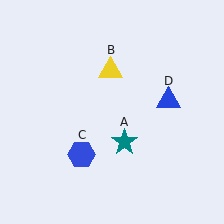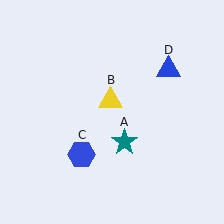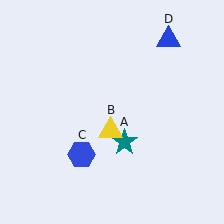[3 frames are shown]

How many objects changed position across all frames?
2 objects changed position: yellow triangle (object B), blue triangle (object D).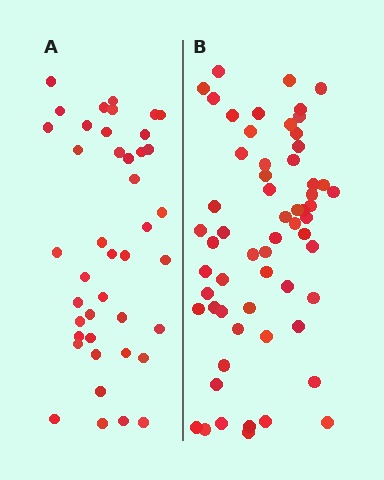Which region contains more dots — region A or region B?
Region B (the right region) has more dots.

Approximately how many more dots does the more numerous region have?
Region B has approximately 20 more dots than region A.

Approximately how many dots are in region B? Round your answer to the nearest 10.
About 60 dots.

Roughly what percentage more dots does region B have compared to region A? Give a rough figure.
About 45% more.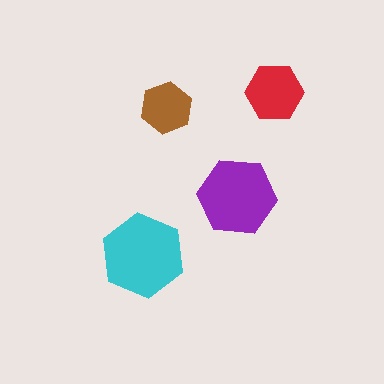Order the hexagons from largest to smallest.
the cyan one, the purple one, the red one, the brown one.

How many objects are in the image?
There are 4 objects in the image.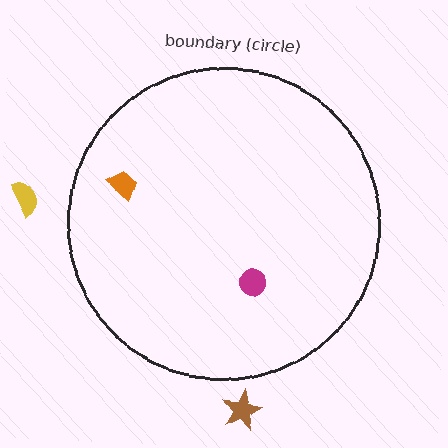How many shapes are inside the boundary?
2 inside, 2 outside.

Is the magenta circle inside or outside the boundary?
Inside.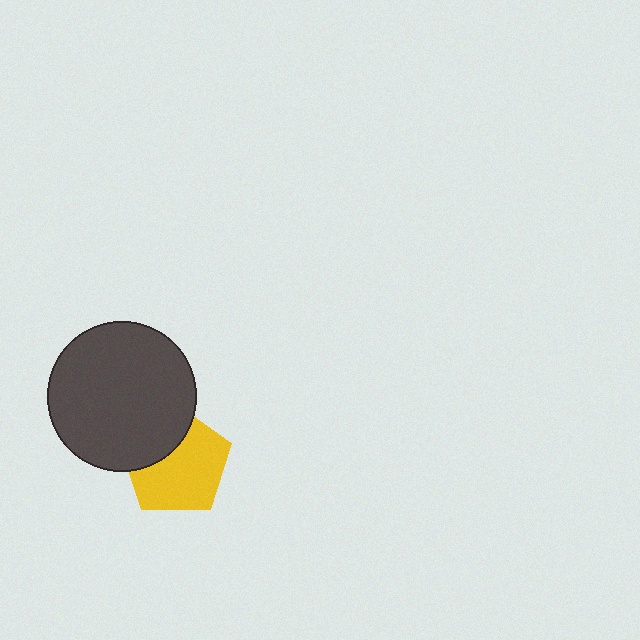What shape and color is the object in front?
The object in front is a dark gray circle.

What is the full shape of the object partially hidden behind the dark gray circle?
The partially hidden object is a yellow pentagon.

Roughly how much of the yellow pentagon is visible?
Most of it is visible (roughly 67%).